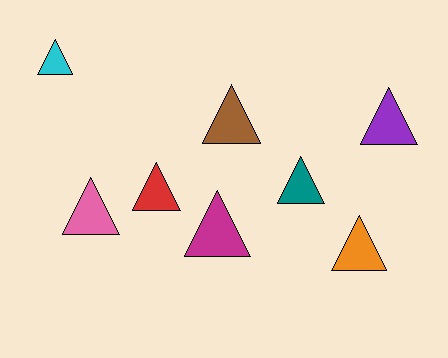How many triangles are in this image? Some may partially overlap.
There are 8 triangles.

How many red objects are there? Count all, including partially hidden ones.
There is 1 red object.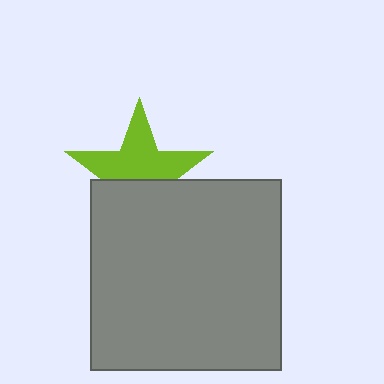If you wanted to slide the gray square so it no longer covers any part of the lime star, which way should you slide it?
Slide it down — that is the most direct way to separate the two shapes.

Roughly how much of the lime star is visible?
About half of it is visible (roughly 58%).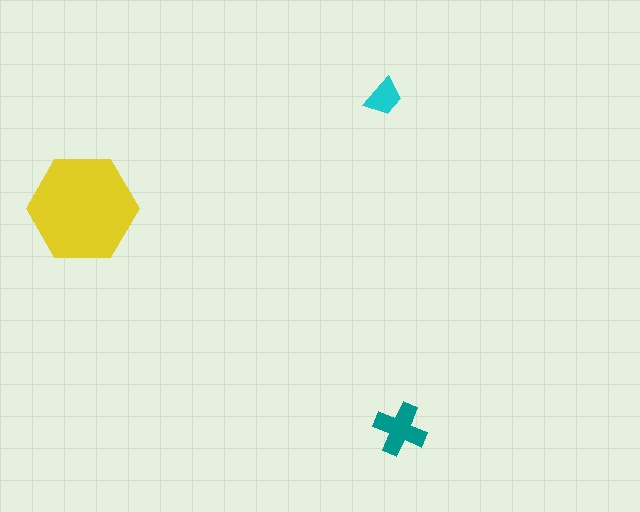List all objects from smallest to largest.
The cyan trapezoid, the teal cross, the yellow hexagon.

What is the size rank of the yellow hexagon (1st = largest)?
1st.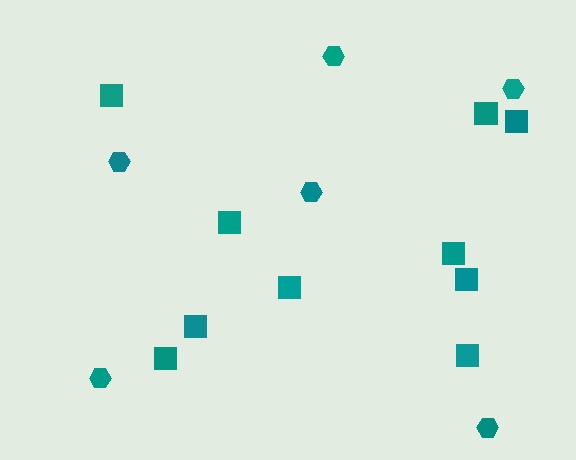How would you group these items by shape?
There are 2 groups: one group of squares (10) and one group of hexagons (6).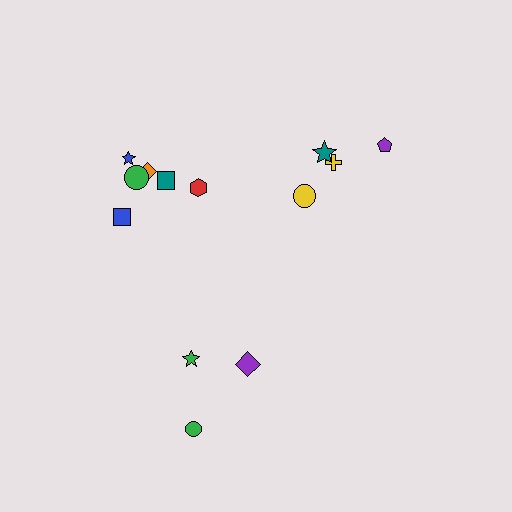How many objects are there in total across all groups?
There are 13 objects.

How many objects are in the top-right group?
There are 4 objects.